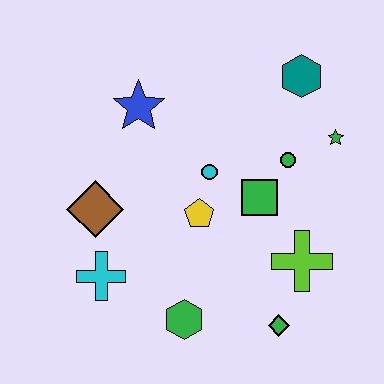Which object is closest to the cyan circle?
The yellow pentagon is closest to the cyan circle.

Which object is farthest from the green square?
The cyan cross is farthest from the green square.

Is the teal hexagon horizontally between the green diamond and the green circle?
No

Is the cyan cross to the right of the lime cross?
No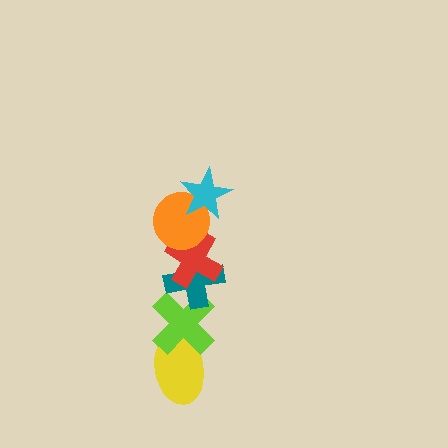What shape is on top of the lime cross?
The teal cross is on top of the lime cross.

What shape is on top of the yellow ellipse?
The lime cross is on top of the yellow ellipse.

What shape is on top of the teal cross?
The red cross is on top of the teal cross.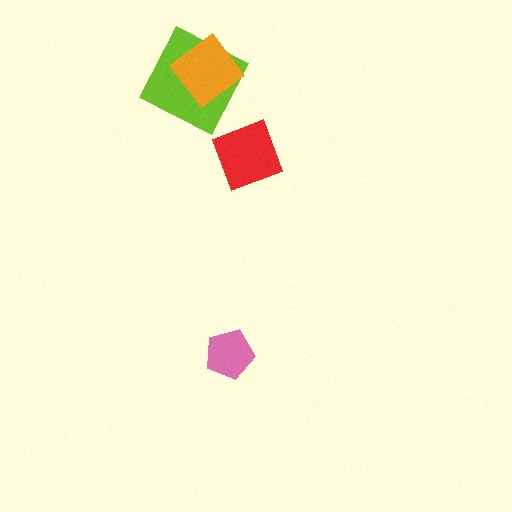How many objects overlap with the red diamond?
0 objects overlap with the red diamond.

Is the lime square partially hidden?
Yes, it is partially covered by another shape.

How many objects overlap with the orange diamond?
1 object overlaps with the orange diamond.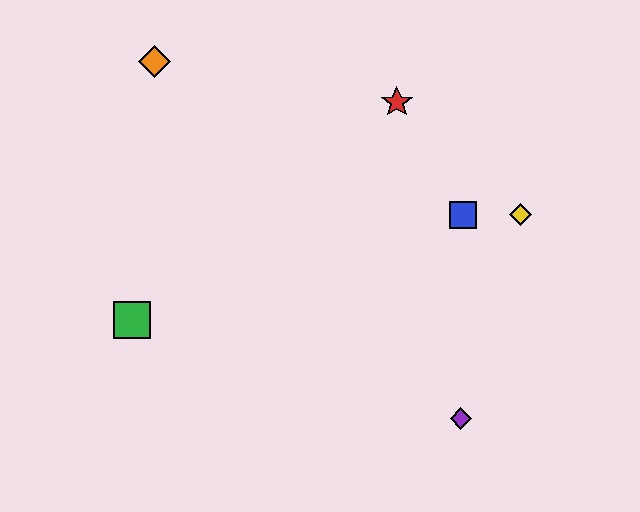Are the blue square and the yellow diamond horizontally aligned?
Yes, both are at y≈215.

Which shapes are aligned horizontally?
The blue square, the yellow diamond are aligned horizontally.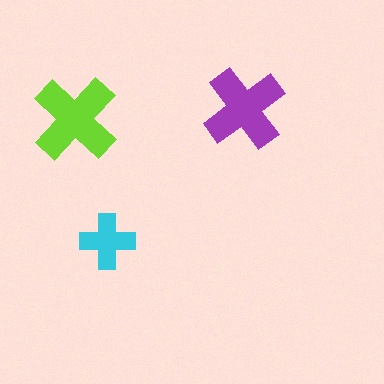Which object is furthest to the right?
The purple cross is rightmost.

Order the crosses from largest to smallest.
the lime one, the purple one, the cyan one.